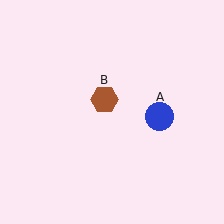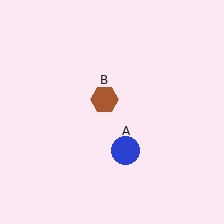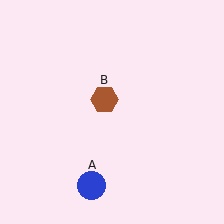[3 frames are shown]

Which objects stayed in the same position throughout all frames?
Brown hexagon (object B) remained stationary.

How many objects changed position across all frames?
1 object changed position: blue circle (object A).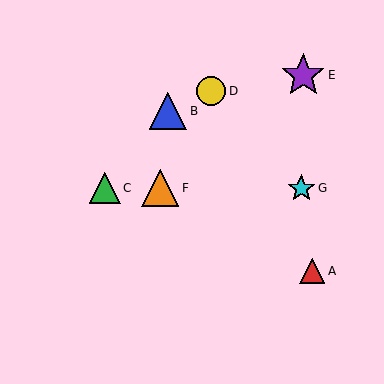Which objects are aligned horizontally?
Objects C, F, G are aligned horizontally.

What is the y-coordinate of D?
Object D is at y≈91.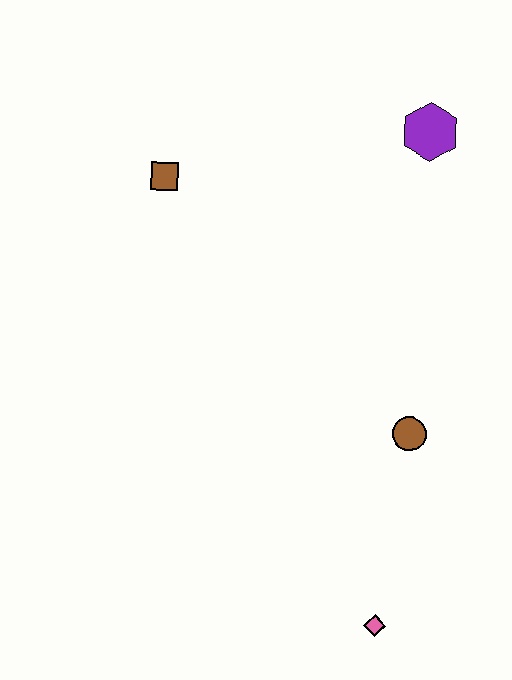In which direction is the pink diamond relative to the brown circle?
The pink diamond is below the brown circle.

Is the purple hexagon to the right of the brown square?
Yes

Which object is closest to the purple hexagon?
The brown square is closest to the purple hexagon.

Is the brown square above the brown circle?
Yes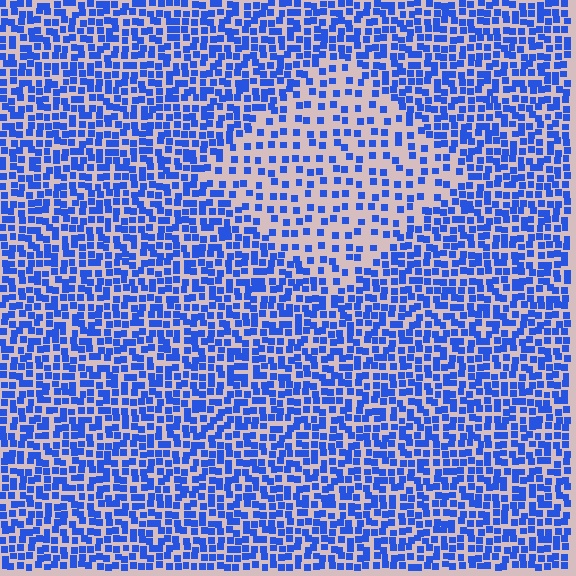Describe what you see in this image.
The image contains small blue elements arranged at two different densities. A diamond-shaped region is visible where the elements are less densely packed than the surrounding area.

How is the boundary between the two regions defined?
The boundary is defined by a change in element density (approximately 2.1x ratio). All elements are the same color, size, and shape.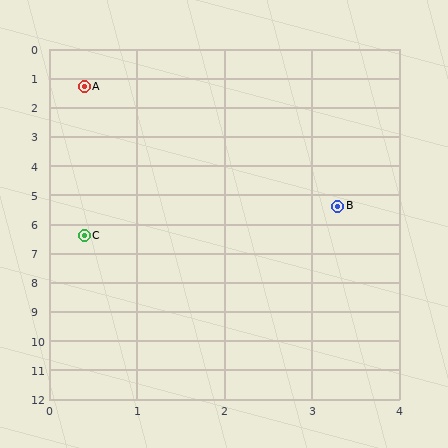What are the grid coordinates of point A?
Point A is at approximately (0.4, 1.3).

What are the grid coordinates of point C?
Point C is at approximately (0.4, 6.4).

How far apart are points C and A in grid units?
Points C and A are about 5.1 grid units apart.